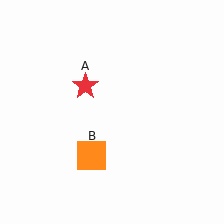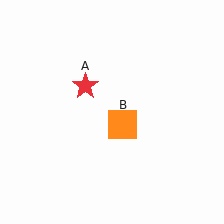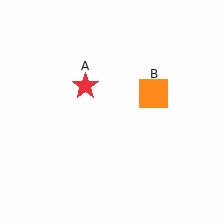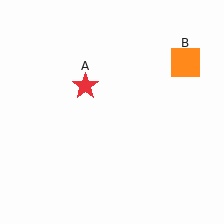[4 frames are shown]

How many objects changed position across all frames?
1 object changed position: orange square (object B).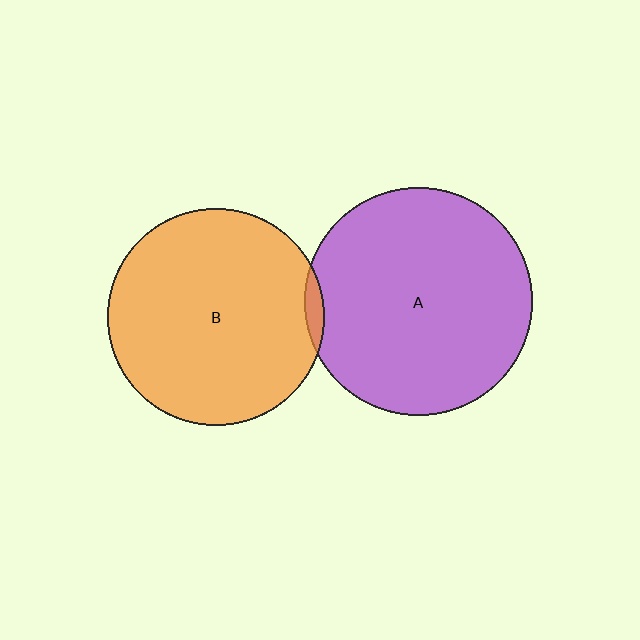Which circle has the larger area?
Circle A (purple).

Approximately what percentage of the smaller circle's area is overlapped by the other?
Approximately 5%.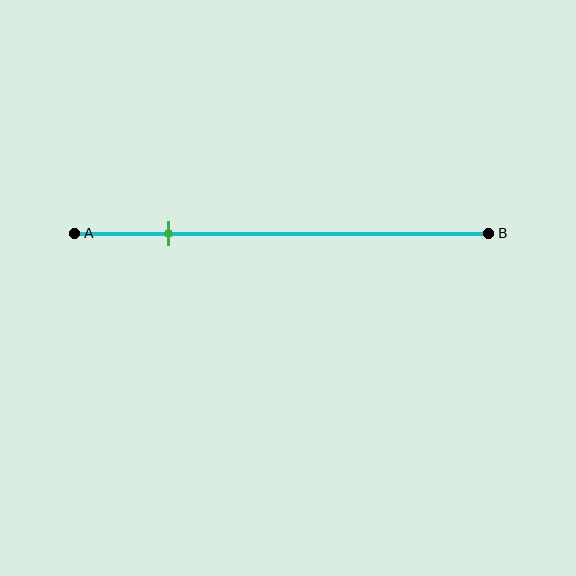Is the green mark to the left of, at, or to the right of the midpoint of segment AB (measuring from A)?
The green mark is to the left of the midpoint of segment AB.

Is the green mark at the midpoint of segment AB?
No, the mark is at about 25% from A, not at the 50% midpoint.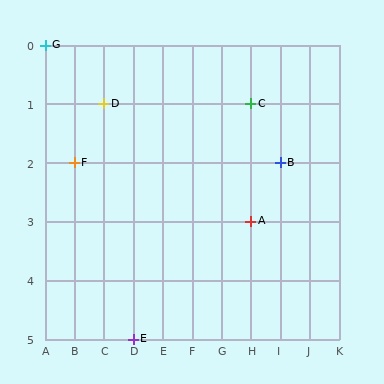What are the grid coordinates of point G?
Point G is at grid coordinates (A, 0).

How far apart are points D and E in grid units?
Points D and E are 1 column and 4 rows apart (about 4.1 grid units diagonally).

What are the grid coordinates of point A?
Point A is at grid coordinates (H, 3).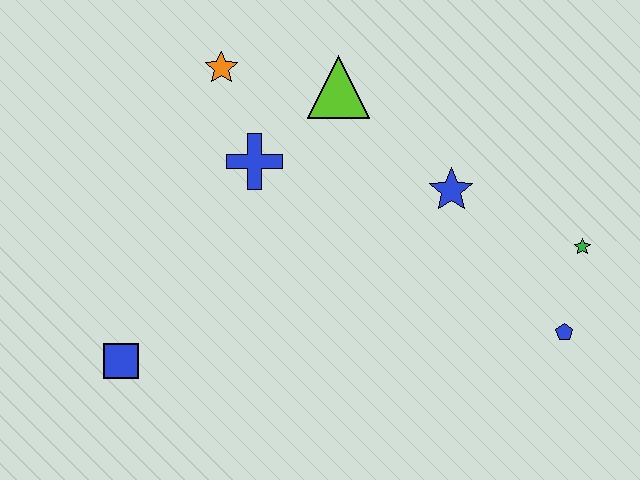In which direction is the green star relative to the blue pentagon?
The green star is above the blue pentagon.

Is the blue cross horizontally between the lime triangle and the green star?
No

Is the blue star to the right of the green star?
No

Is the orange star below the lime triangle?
No